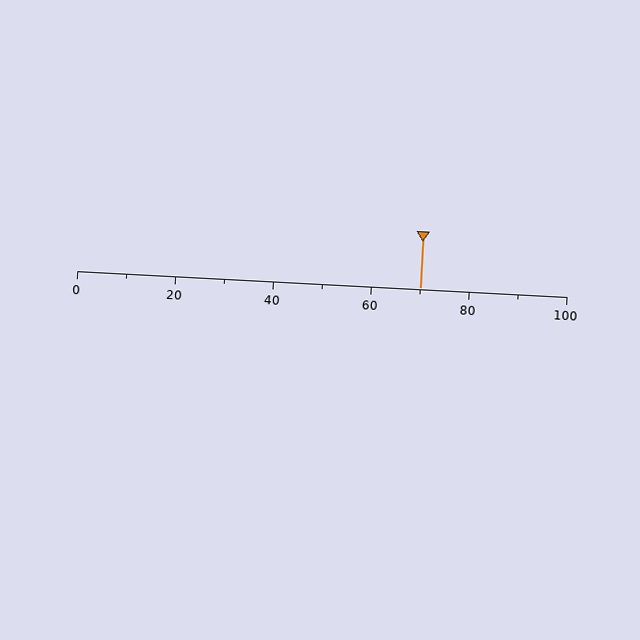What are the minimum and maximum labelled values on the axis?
The axis runs from 0 to 100.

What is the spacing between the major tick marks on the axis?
The major ticks are spaced 20 apart.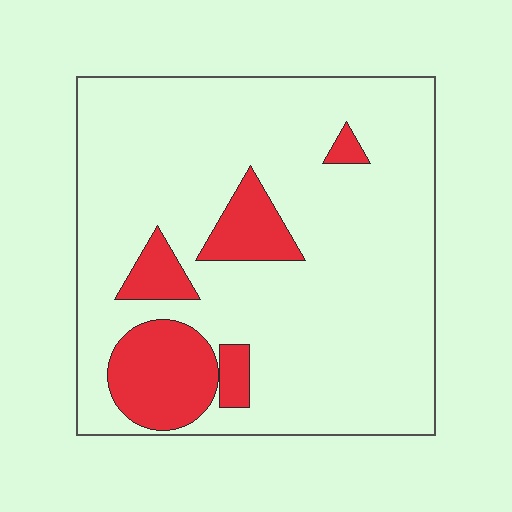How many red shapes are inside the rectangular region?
5.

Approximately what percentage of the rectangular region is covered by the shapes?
Approximately 15%.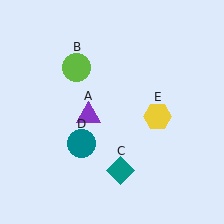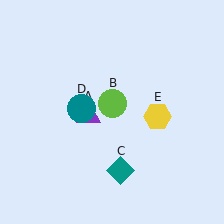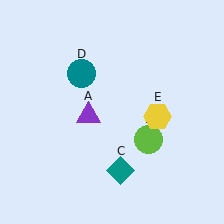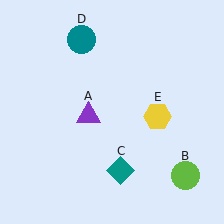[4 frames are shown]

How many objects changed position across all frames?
2 objects changed position: lime circle (object B), teal circle (object D).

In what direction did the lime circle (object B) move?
The lime circle (object B) moved down and to the right.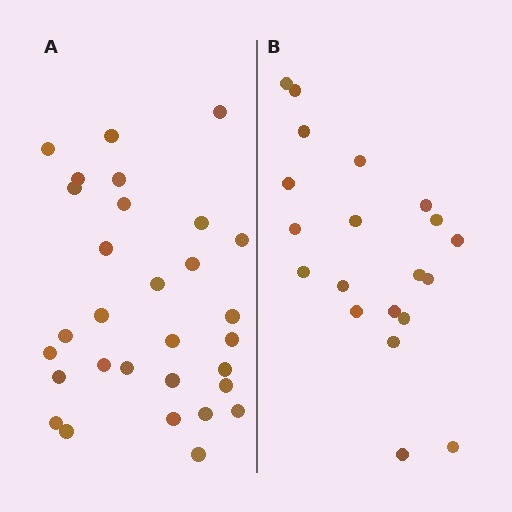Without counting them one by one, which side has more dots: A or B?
Region A (the left region) has more dots.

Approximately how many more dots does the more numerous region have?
Region A has roughly 10 or so more dots than region B.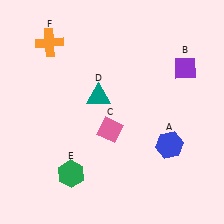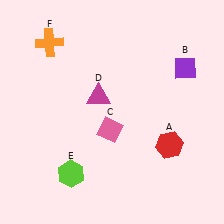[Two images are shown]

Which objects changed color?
A changed from blue to red. D changed from teal to magenta. E changed from green to lime.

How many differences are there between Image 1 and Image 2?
There are 3 differences between the two images.